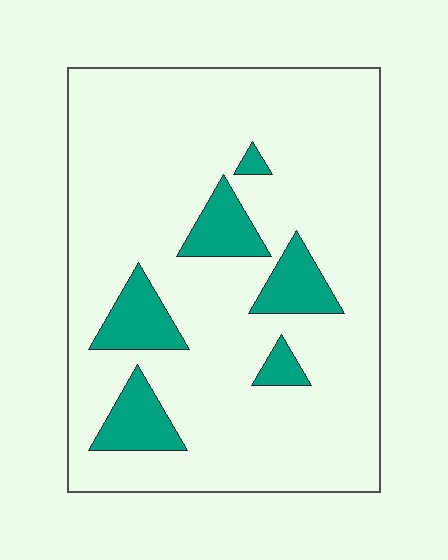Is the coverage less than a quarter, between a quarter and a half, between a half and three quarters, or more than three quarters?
Less than a quarter.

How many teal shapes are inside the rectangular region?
6.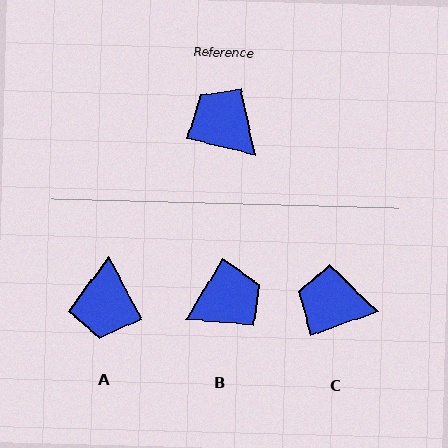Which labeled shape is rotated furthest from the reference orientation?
A, about 132 degrees away.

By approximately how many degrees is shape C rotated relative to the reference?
Approximately 33 degrees counter-clockwise.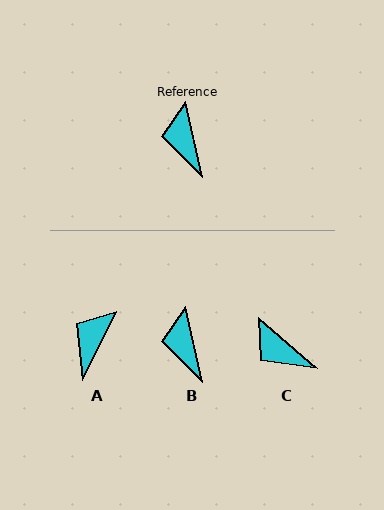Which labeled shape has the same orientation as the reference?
B.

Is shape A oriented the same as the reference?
No, it is off by about 39 degrees.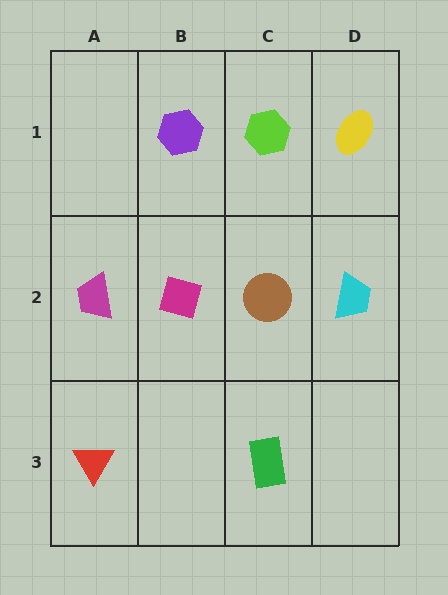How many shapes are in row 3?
2 shapes.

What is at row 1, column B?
A purple hexagon.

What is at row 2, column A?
A magenta trapezoid.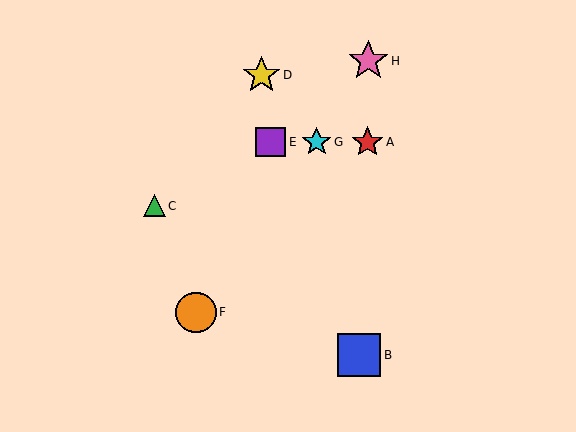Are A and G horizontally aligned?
Yes, both are at y≈142.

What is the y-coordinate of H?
Object H is at y≈61.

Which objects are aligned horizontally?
Objects A, E, G are aligned horizontally.